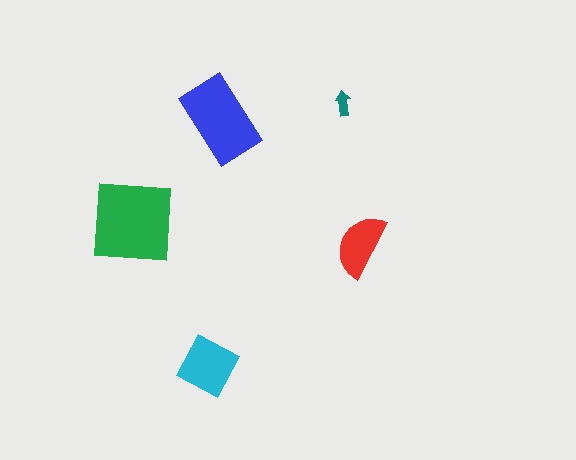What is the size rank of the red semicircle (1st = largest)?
4th.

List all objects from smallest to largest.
The teal arrow, the red semicircle, the cyan diamond, the blue rectangle, the green square.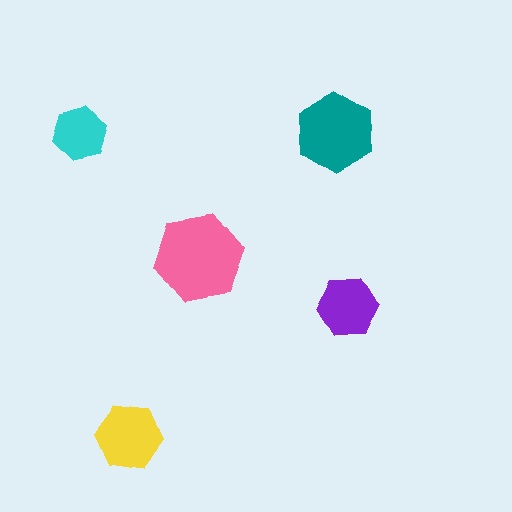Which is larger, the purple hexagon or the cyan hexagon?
The purple one.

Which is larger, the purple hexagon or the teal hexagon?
The teal one.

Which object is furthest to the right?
The purple hexagon is rightmost.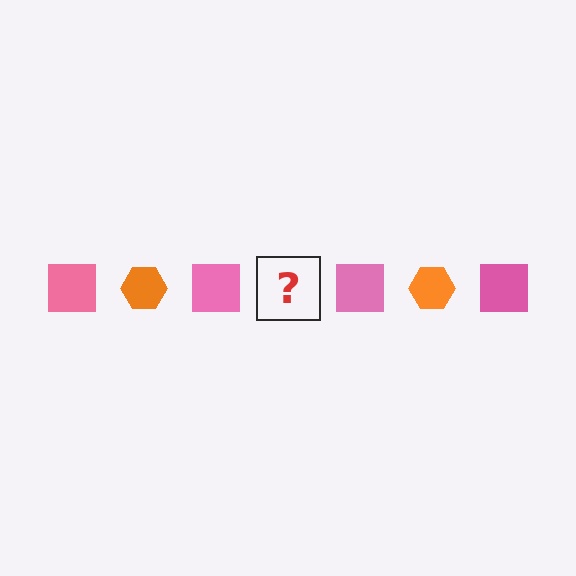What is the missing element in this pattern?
The missing element is an orange hexagon.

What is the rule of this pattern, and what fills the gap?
The rule is that the pattern alternates between pink square and orange hexagon. The gap should be filled with an orange hexagon.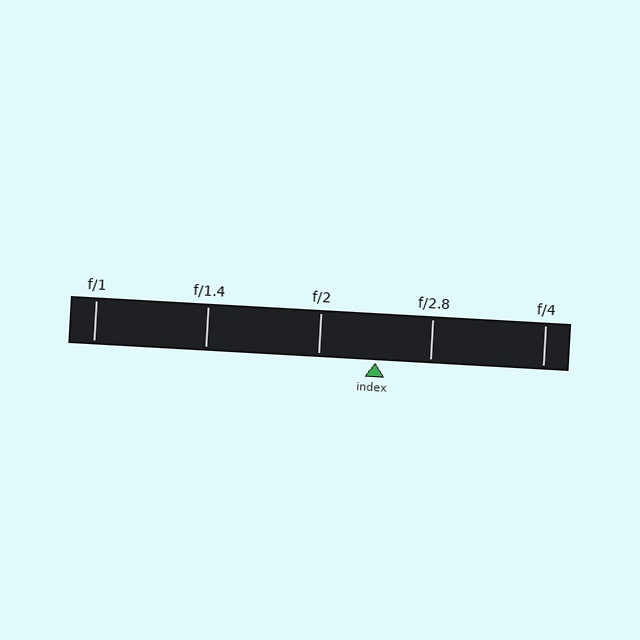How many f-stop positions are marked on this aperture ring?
There are 5 f-stop positions marked.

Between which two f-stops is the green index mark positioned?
The index mark is between f/2 and f/2.8.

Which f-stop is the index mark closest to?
The index mark is closest to f/2.8.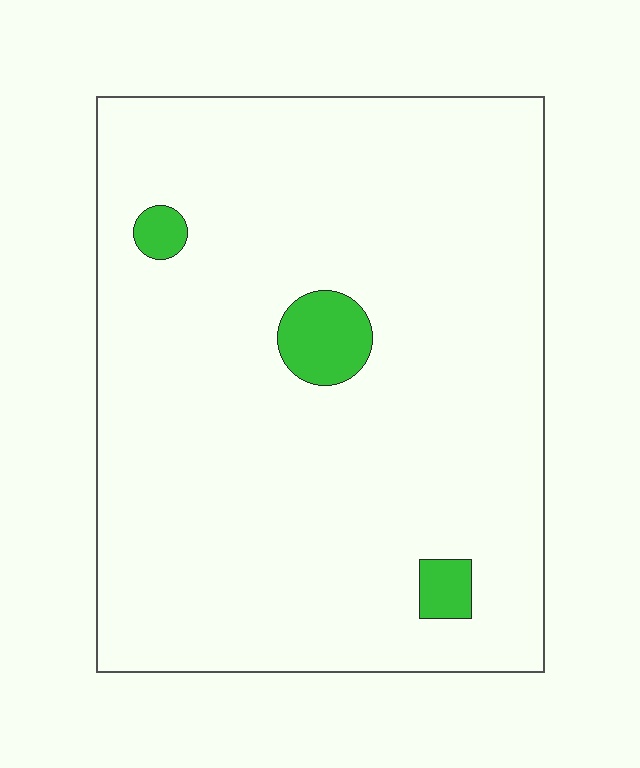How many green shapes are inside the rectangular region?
3.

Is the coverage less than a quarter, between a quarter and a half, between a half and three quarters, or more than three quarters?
Less than a quarter.